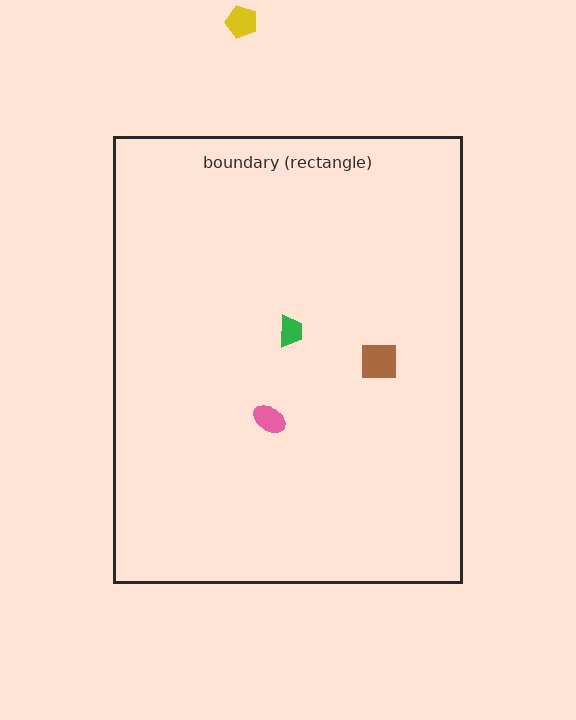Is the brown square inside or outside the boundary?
Inside.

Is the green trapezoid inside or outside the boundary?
Inside.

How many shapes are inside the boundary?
3 inside, 1 outside.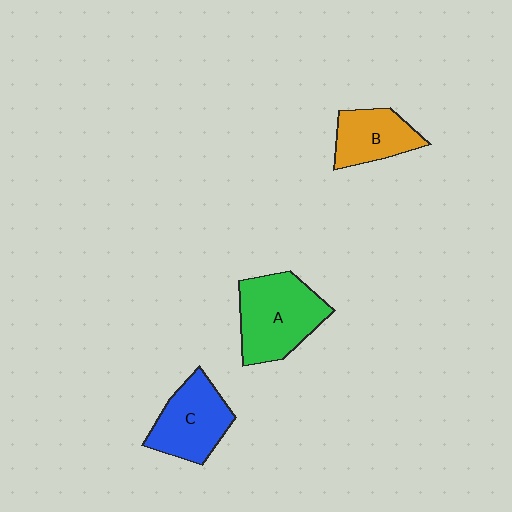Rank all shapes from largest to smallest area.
From largest to smallest: A (green), C (blue), B (orange).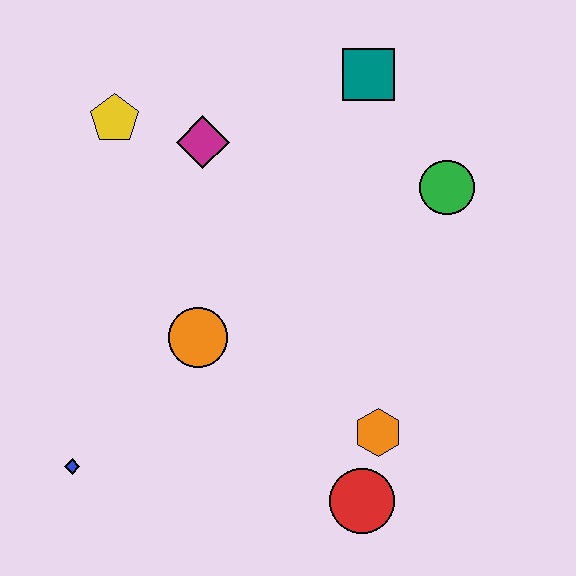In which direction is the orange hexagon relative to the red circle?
The orange hexagon is above the red circle.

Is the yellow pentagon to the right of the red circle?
No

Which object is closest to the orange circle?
The blue diamond is closest to the orange circle.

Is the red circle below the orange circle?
Yes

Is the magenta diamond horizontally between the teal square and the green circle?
No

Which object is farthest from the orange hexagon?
The yellow pentagon is farthest from the orange hexagon.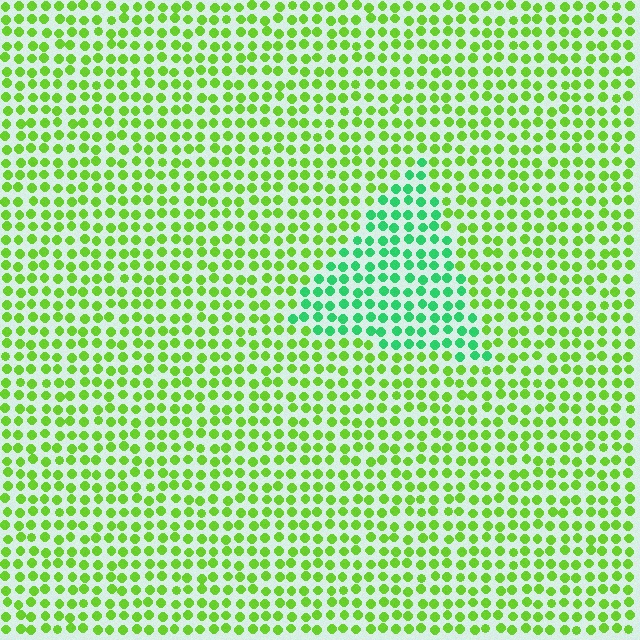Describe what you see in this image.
The image is filled with small lime elements in a uniform arrangement. A triangle-shaped region is visible where the elements are tinted to a slightly different hue, forming a subtle color boundary.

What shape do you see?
I see a triangle.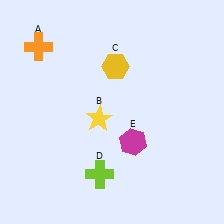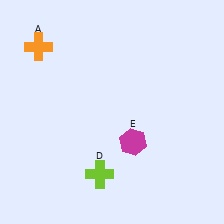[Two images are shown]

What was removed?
The yellow hexagon (C), the yellow star (B) were removed in Image 2.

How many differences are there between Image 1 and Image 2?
There are 2 differences between the two images.